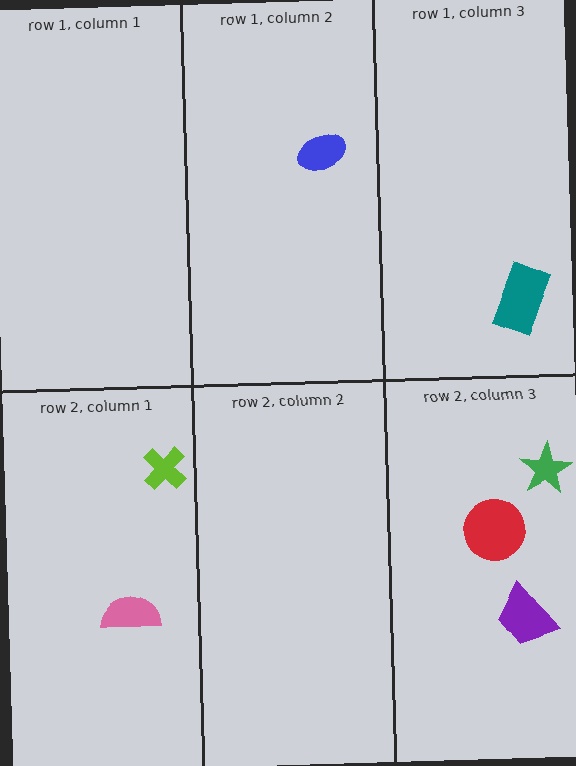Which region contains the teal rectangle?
The row 1, column 3 region.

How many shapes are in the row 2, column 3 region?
3.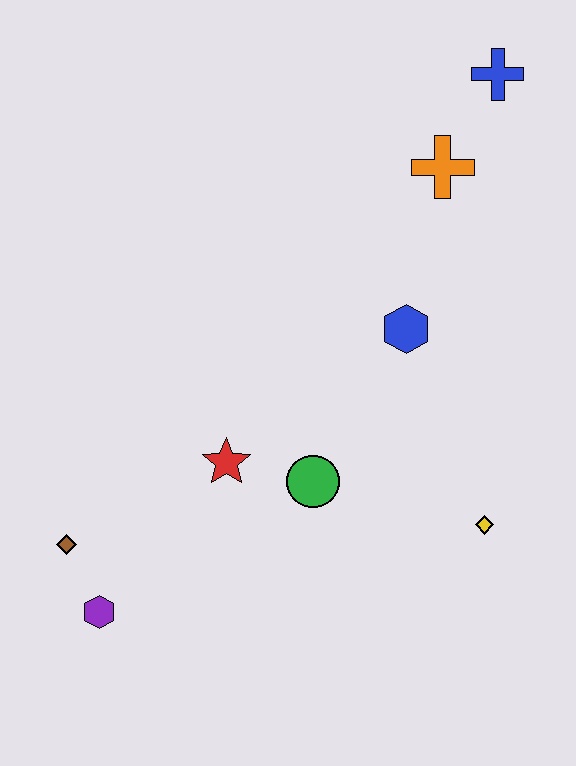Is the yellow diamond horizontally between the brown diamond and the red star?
No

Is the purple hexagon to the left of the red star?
Yes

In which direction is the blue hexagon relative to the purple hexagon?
The blue hexagon is to the right of the purple hexagon.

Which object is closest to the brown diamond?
The purple hexagon is closest to the brown diamond.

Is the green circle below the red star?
Yes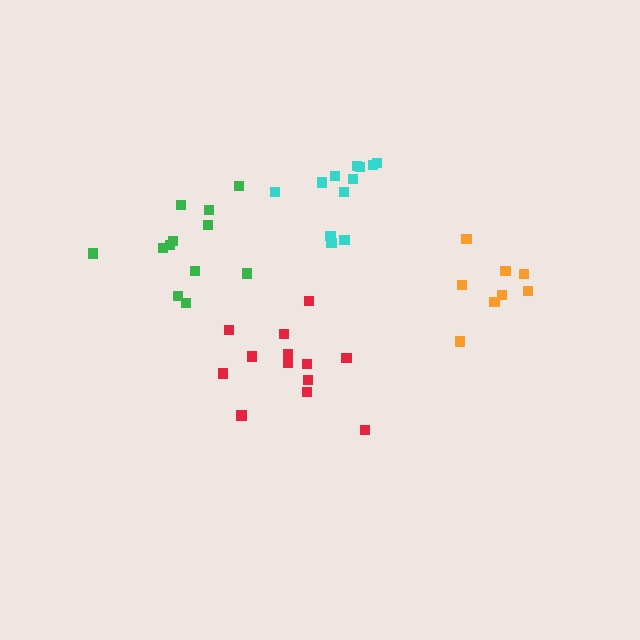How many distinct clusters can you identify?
There are 4 distinct clusters.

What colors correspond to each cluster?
The clusters are colored: green, cyan, orange, red.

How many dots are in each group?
Group 1: 12 dots, Group 2: 12 dots, Group 3: 8 dots, Group 4: 13 dots (45 total).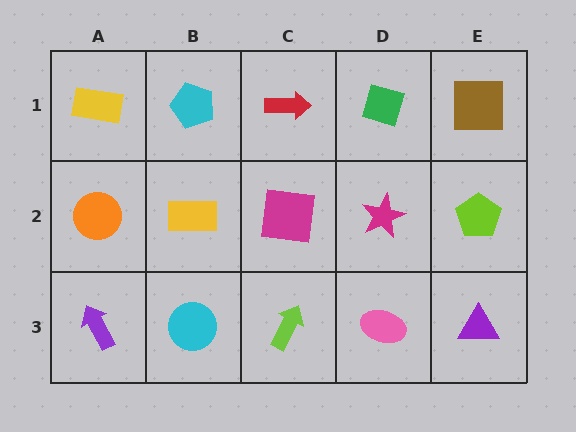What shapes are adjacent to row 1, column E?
A lime pentagon (row 2, column E), a green diamond (row 1, column D).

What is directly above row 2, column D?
A green diamond.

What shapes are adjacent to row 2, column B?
A cyan pentagon (row 1, column B), a cyan circle (row 3, column B), an orange circle (row 2, column A), a magenta square (row 2, column C).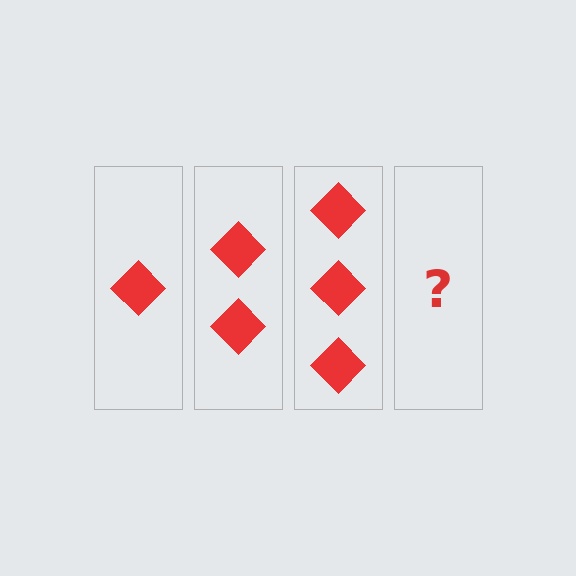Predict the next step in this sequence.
The next step is 4 diamonds.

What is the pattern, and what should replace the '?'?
The pattern is that each step adds one more diamond. The '?' should be 4 diamonds.